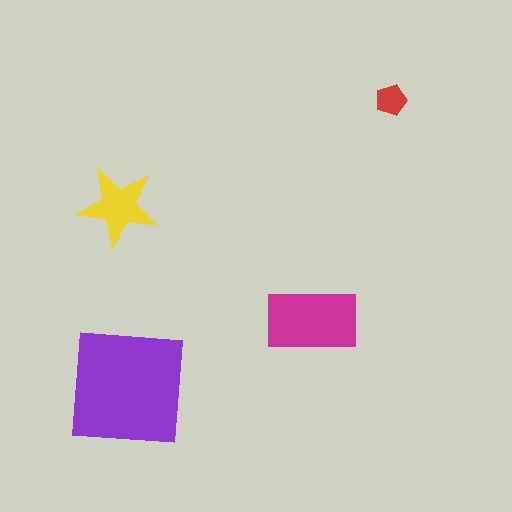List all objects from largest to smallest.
The purple square, the magenta rectangle, the yellow star, the red pentagon.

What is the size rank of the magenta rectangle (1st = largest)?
2nd.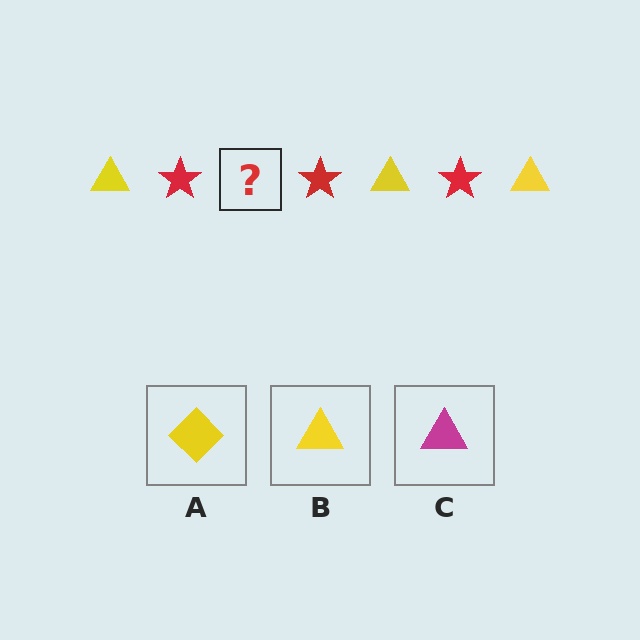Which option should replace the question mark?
Option B.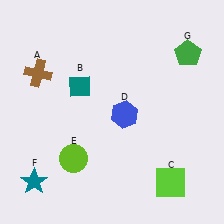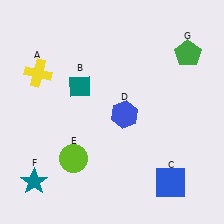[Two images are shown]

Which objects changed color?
A changed from brown to yellow. C changed from lime to blue.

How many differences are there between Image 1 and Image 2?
There are 2 differences between the two images.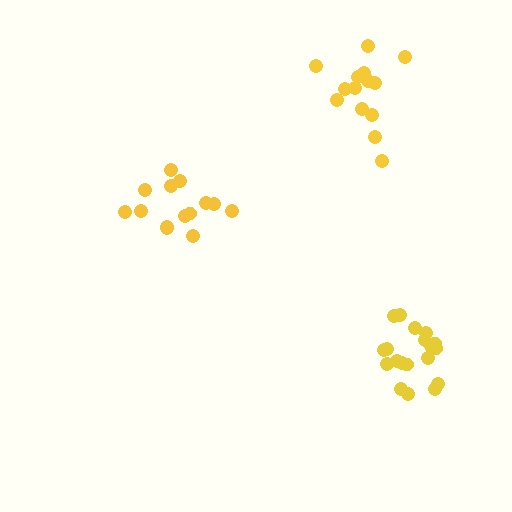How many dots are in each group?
Group 1: 14 dots, Group 2: 14 dots, Group 3: 19 dots (47 total).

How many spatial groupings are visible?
There are 3 spatial groupings.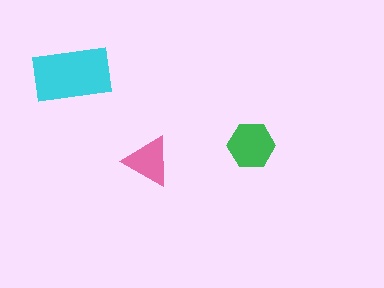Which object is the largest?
The cyan rectangle.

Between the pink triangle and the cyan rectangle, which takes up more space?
The cyan rectangle.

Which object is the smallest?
The pink triangle.